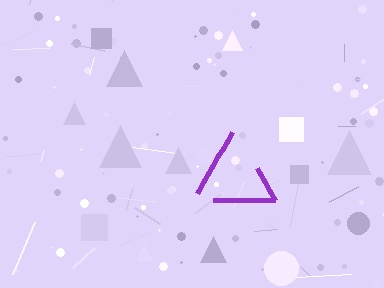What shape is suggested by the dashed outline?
The dashed outline suggests a triangle.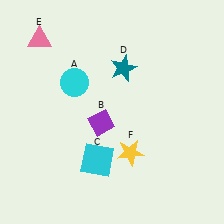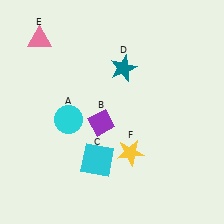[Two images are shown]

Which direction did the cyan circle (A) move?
The cyan circle (A) moved down.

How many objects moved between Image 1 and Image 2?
1 object moved between the two images.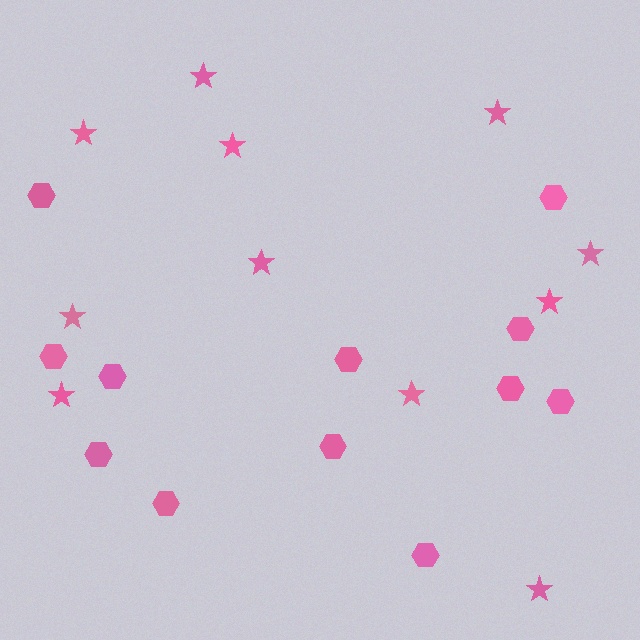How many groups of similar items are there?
There are 2 groups: one group of hexagons (12) and one group of stars (11).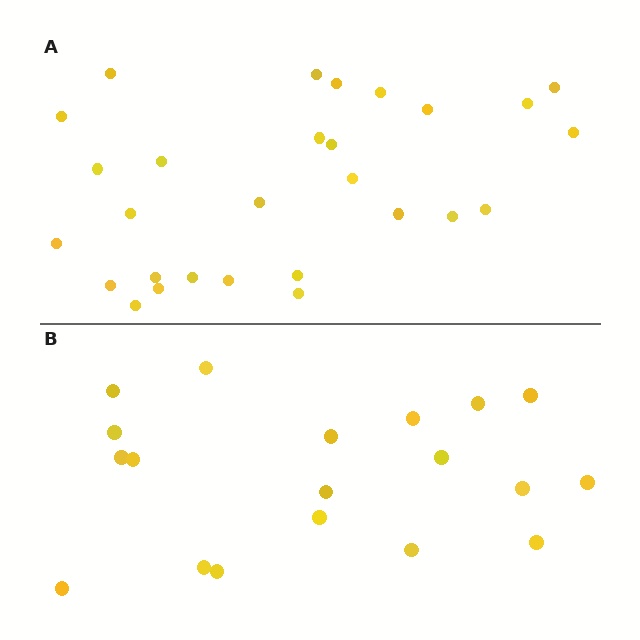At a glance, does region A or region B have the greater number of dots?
Region A (the top region) has more dots.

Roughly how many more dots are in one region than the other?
Region A has roughly 8 or so more dots than region B.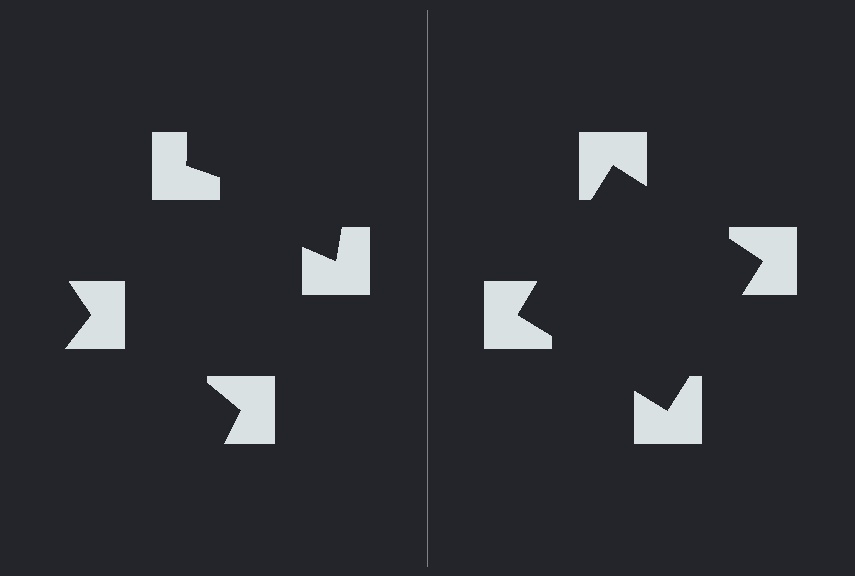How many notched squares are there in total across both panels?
8 — 4 on each side.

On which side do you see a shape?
An illusory square appears on the right side. On the left side the wedge cuts are rotated, so no coherent shape forms.